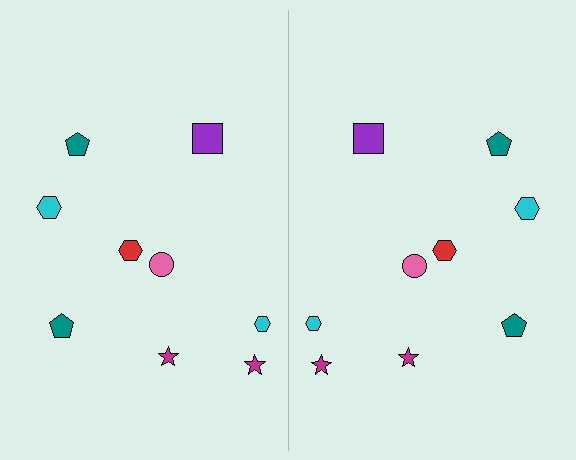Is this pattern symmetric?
Yes, this pattern has bilateral (reflection) symmetry.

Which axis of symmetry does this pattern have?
The pattern has a vertical axis of symmetry running through the center of the image.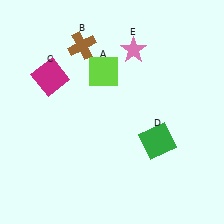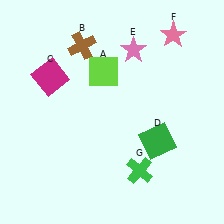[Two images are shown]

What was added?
A pink star (F), a green cross (G) were added in Image 2.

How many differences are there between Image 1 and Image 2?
There are 2 differences between the two images.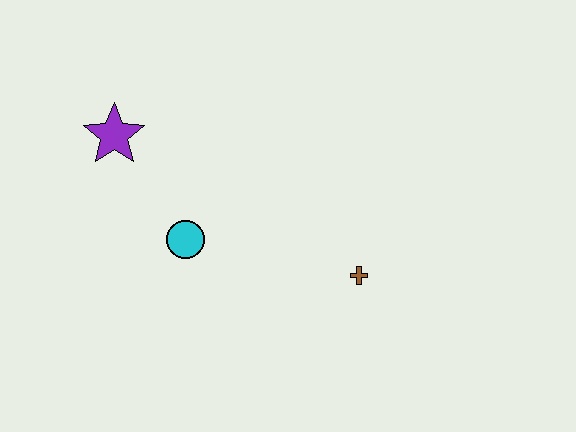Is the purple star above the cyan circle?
Yes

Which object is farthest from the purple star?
The brown cross is farthest from the purple star.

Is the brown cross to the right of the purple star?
Yes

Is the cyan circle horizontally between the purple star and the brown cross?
Yes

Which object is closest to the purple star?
The cyan circle is closest to the purple star.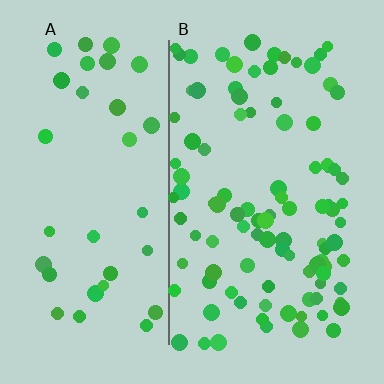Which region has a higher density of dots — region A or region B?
B (the right).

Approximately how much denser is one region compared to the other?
Approximately 2.8× — region B over region A.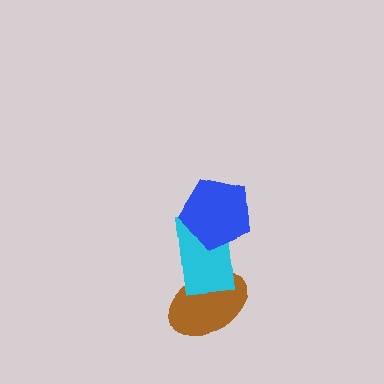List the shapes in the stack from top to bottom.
From top to bottom: the blue pentagon, the cyan rectangle, the brown ellipse.